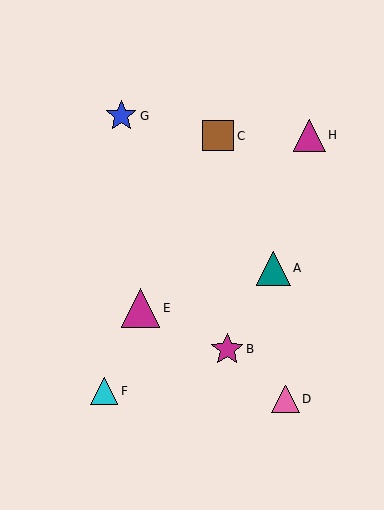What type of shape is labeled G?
Shape G is a blue star.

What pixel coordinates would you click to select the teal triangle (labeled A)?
Click at (273, 268) to select the teal triangle A.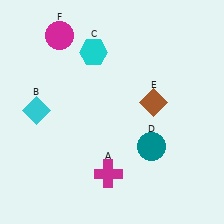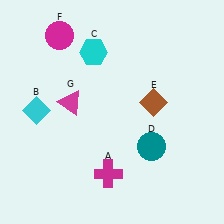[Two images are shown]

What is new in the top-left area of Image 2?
A magenta triangle (G) was added in the top-left area of Image 2.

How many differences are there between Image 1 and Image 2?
There is 1 difference between the two images.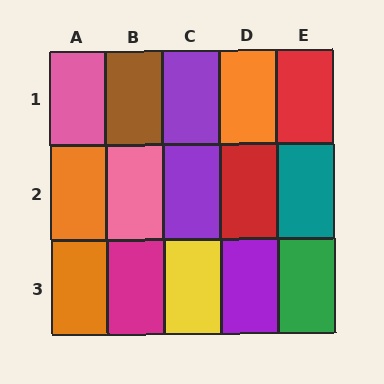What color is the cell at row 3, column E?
Green.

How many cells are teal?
1 cell is teal.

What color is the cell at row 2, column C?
Purple.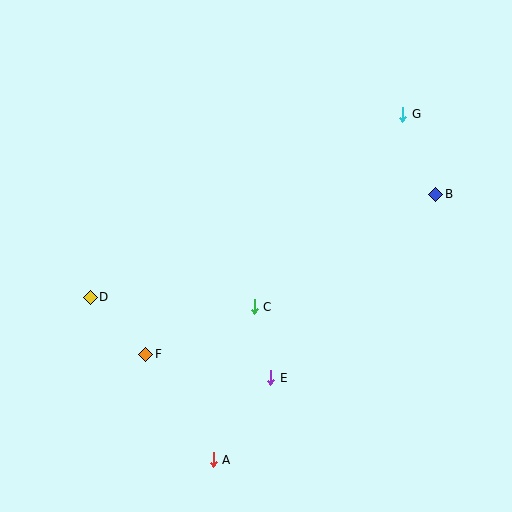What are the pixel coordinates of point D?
Point D is at (90, 297).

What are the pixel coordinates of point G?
Point G is at (403, 114).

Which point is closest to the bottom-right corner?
Point E is closest to the bottom-right corner.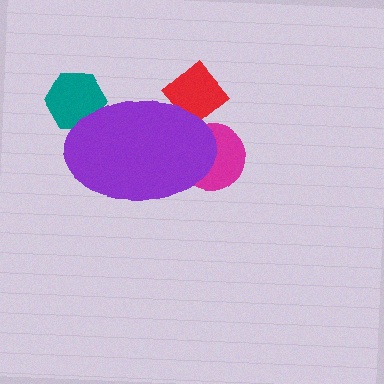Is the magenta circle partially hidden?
Yes, the magenta circle is partially hidden behind the purple ellipse.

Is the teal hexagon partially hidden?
Yes, the teal hexagon is partially hidden behind the purple ellipse.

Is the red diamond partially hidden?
Yes, the red diamond is partially hidden behind the purple ellipse.